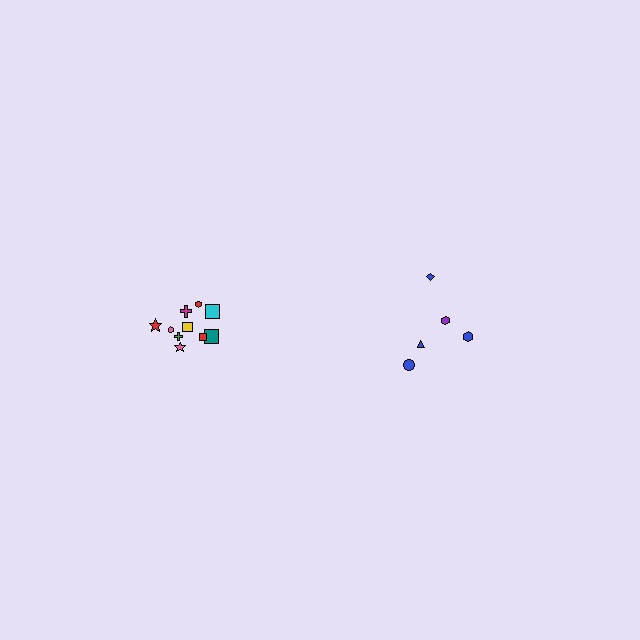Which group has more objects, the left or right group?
The left group.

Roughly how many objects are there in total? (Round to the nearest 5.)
Roughly 15 objects in total.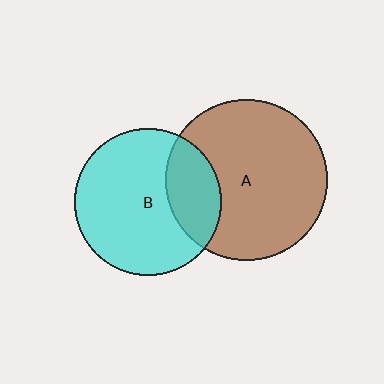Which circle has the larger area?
Circle A (brown).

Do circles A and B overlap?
Yes.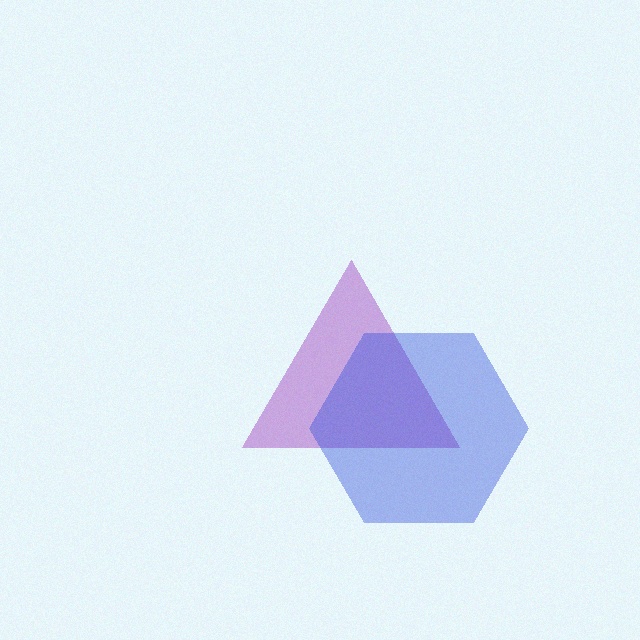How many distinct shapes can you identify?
There are 2 distinct shapes: a purple triangle, a blue hexagon.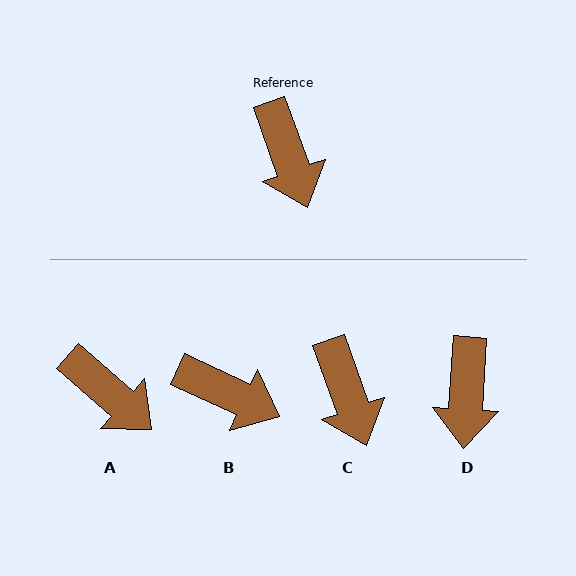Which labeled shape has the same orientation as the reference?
C.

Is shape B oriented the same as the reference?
No, it is off by about 45 degrees.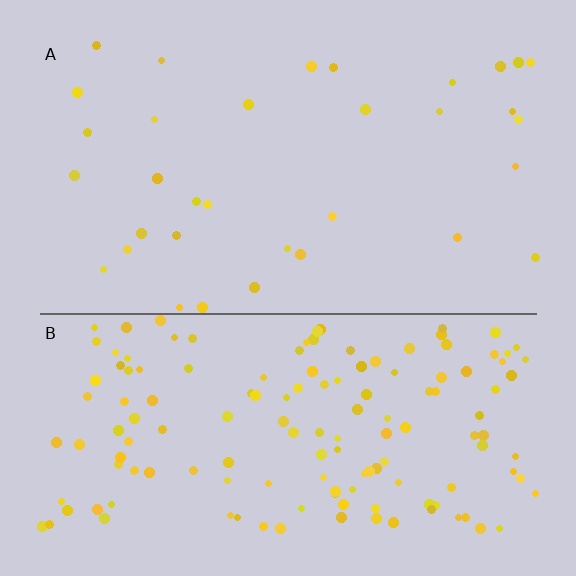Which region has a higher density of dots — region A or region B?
B (the bottom).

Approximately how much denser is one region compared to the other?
Approximately 4.4× — region B over region A.